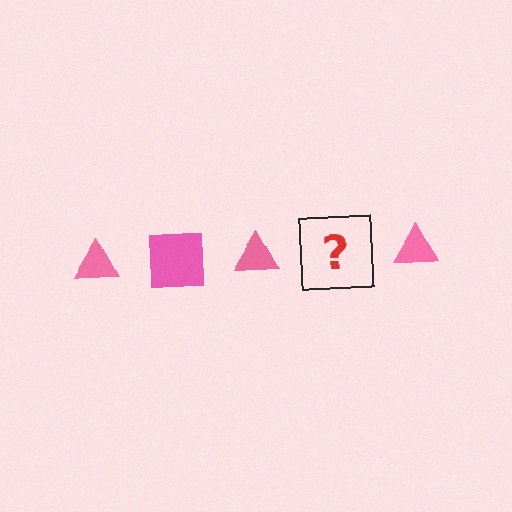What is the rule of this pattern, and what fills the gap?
The rule is that the pattern cycles through triangle, square shapes in pink. The gap should be filled with a pink square.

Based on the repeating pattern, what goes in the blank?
The blank should be a pink square.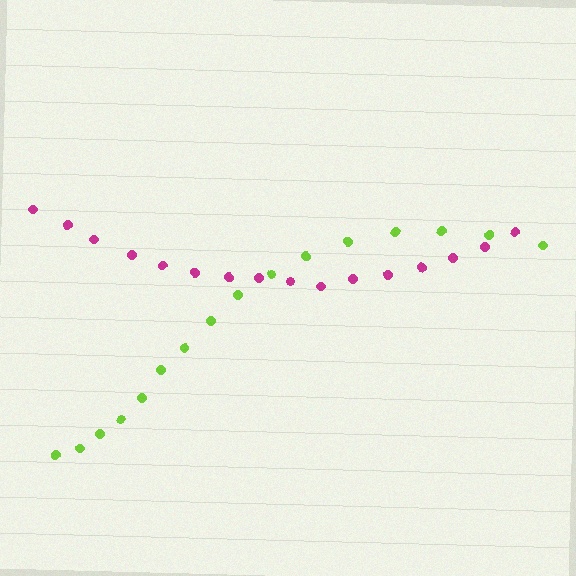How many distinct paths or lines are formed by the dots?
There are 2 distinct paths.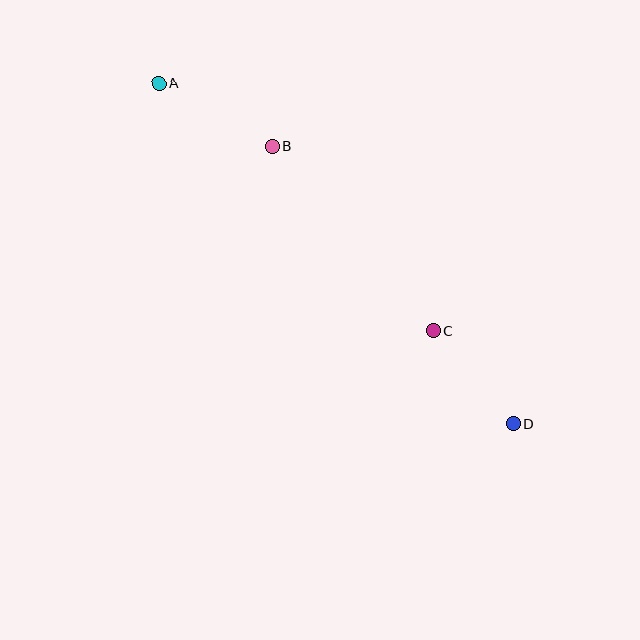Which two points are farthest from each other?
Points A and D are farthest from each other.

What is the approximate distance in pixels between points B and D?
The distance between B and D is approximately 368 pixels.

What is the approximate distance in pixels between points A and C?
The distance between A and C is approximately 369 pixels.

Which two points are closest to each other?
Points C and D are closest to each other.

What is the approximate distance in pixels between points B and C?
The distance between B and C is approximately 245 pixels.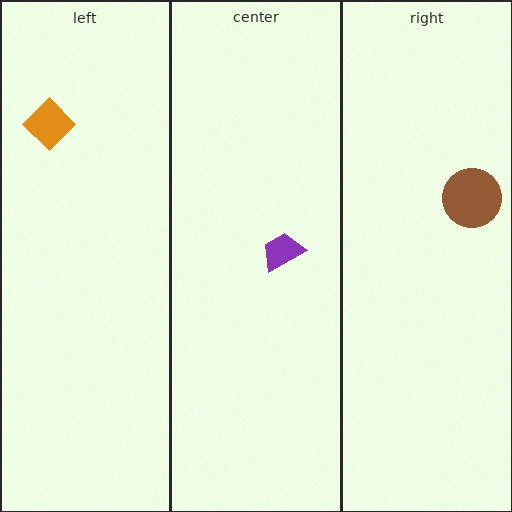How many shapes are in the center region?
1.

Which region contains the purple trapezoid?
The center region.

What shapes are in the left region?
The orange diamond.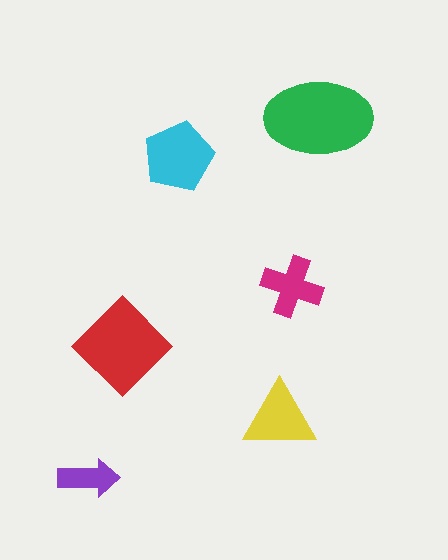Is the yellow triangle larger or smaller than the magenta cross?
Larger.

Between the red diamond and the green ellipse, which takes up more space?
The green ellipse.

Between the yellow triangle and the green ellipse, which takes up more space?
The green ellipse.